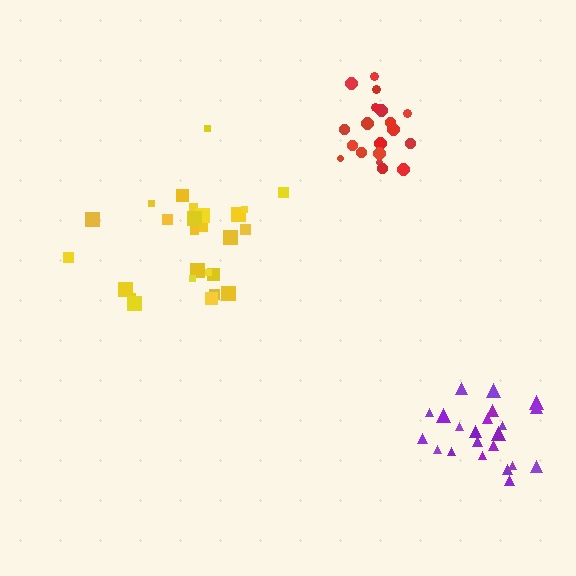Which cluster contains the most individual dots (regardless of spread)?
Yellow (26).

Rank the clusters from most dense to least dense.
red, purple, yellow.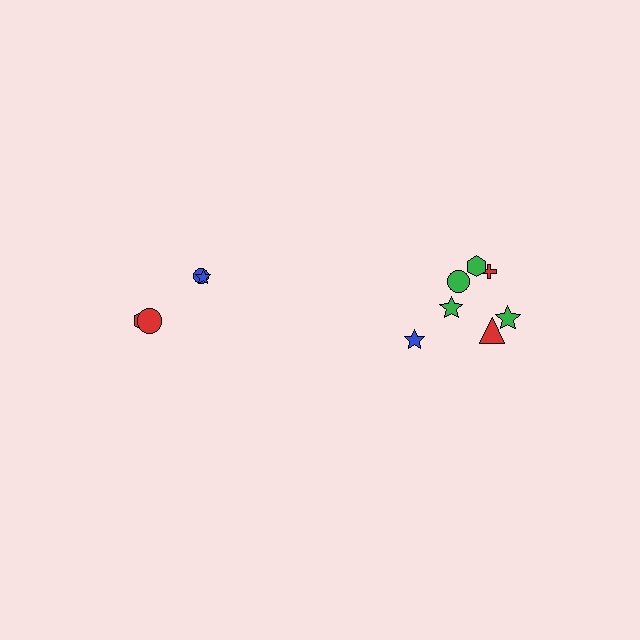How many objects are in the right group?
There are 7 objects.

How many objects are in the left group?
There are 4 objects.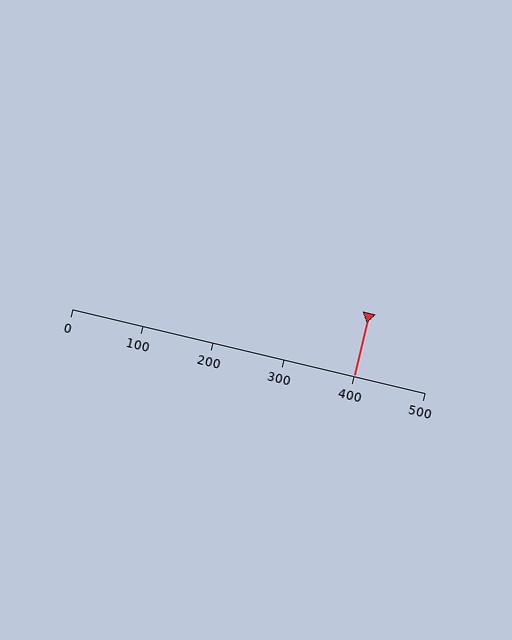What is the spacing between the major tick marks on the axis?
The major ticks are spaced 100 apart.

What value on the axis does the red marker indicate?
The marker indicates approximately 400.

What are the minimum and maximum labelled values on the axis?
The axis runs from 0 to 500.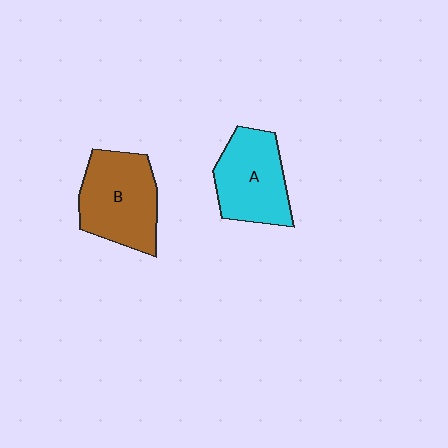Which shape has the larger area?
Shape B (brown).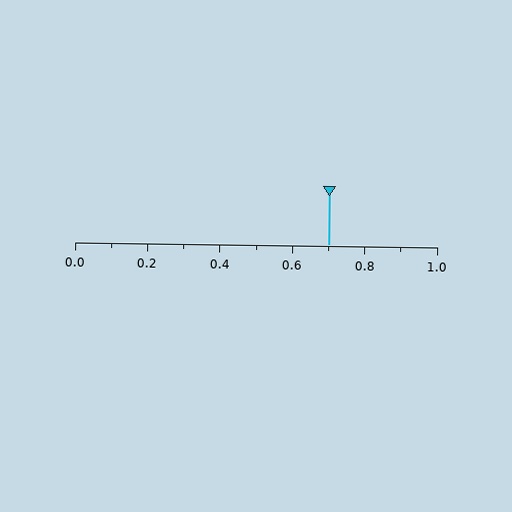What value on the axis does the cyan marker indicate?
The marker indicates approximately 0.7.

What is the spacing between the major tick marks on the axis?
The major ticks are spaced 0.2 apart.